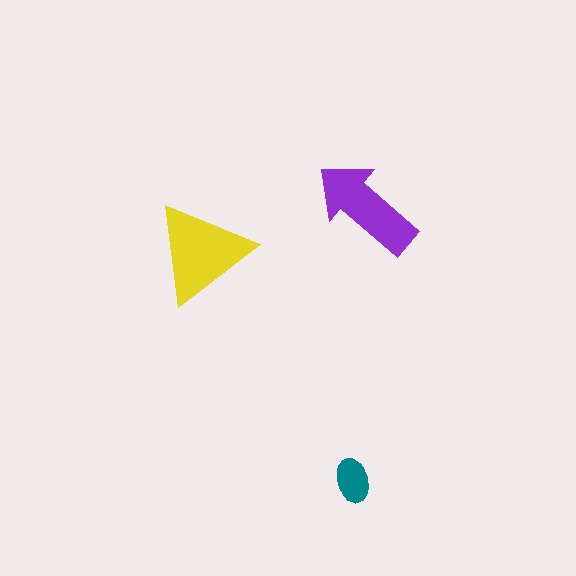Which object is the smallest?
The teal ellipse.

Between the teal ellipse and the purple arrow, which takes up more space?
The purple arrow.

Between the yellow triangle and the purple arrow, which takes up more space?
The yellow triangle.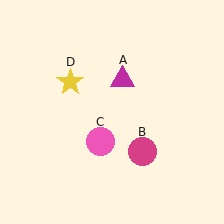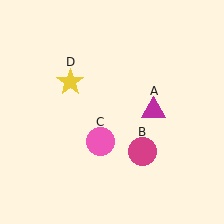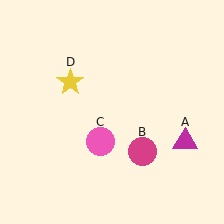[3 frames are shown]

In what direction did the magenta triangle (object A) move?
The magenta triangle (object A) moved down and to the right.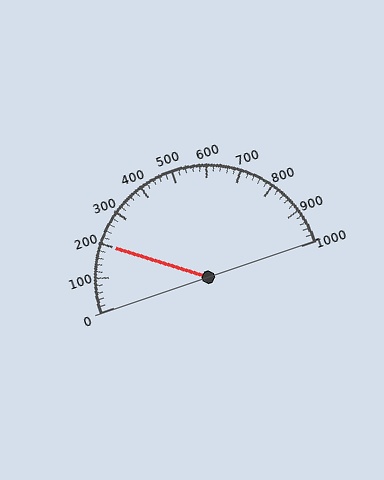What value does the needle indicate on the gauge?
The needle indicates approximately 200.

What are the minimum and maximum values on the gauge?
The gauge ranges from 0 to 1000.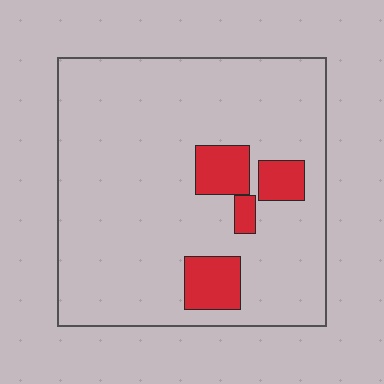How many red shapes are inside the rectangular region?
4.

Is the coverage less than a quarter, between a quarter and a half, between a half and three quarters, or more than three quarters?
Less than a quarter.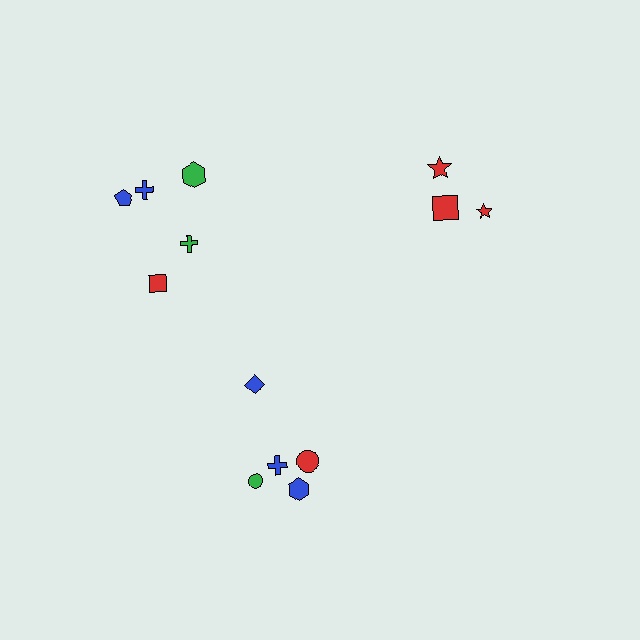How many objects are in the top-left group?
There are 5 objects.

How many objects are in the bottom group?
There are 5 objects.